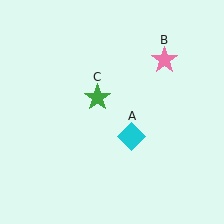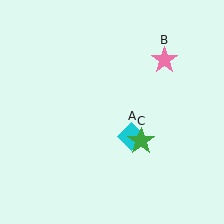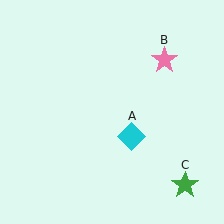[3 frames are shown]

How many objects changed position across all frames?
1 object changed position: green star (object C).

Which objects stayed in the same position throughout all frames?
Cyan diamond (object A) and pink star (object B) remained stationary.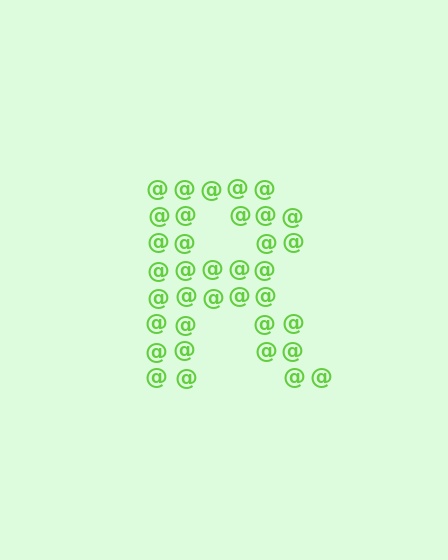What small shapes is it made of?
It is made of small at signs.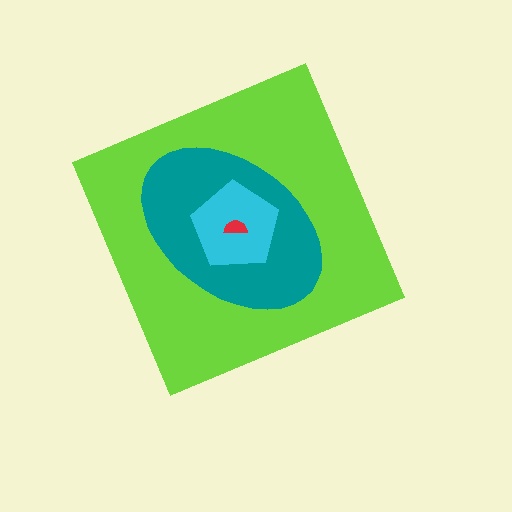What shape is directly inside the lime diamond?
The teal ellipse.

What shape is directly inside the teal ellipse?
The cyan pentagon.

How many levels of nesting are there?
4.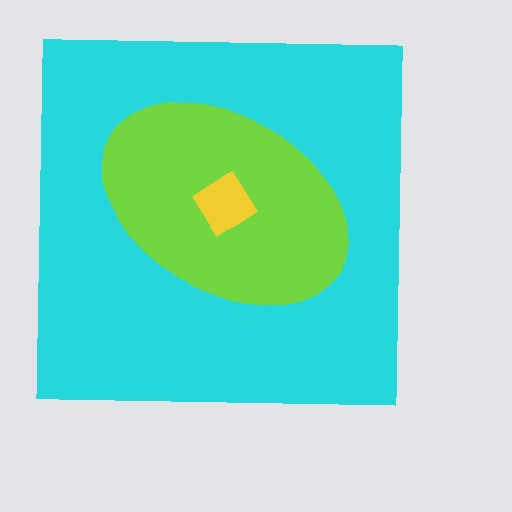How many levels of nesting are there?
3.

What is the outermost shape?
The cyan square.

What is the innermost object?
The yellow diamond.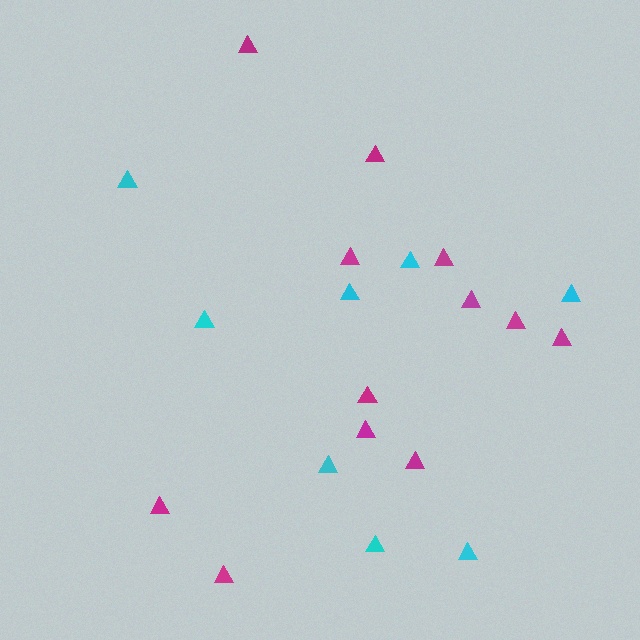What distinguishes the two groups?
There are 2 groups: one group of magenta triangles (12) and one group of cyan triangles (8).